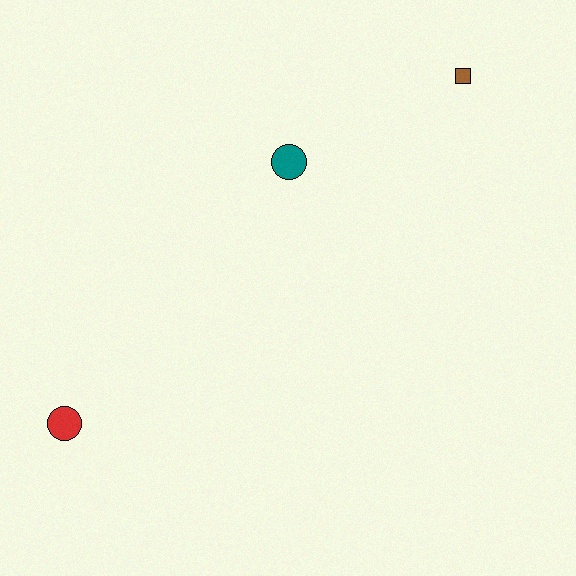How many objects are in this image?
There are 3 objects.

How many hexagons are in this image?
There are no hexagons.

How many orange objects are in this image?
There are no orange objects.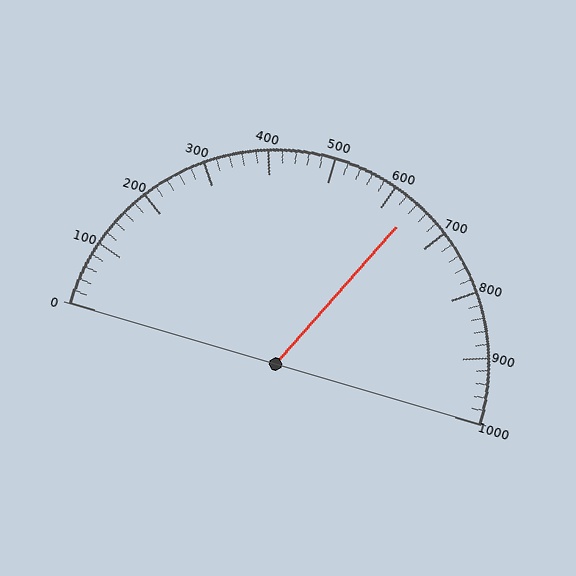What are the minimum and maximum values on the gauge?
The gauge ranges from 0 to 1000.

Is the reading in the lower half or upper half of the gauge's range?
The reading is in the upper half of the range (0 to 1000).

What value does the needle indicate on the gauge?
The needle indicates approximately 640.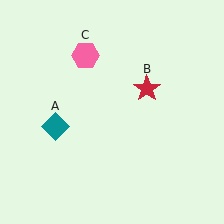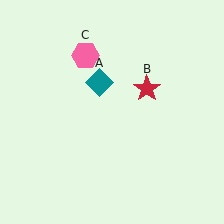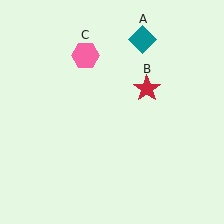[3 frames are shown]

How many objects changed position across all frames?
1 object changed position: teal diamond (object A).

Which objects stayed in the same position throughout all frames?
Red star (object B) and pink hexagon (object C) remained stationary.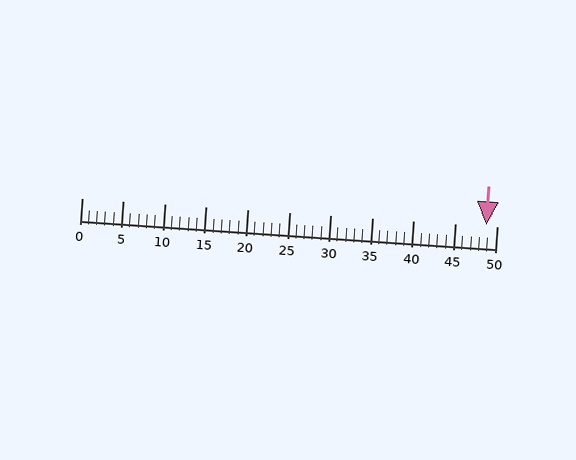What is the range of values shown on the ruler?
The ruler shows values from 0 to 50.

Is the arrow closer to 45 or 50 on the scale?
The arrow is closer to 50.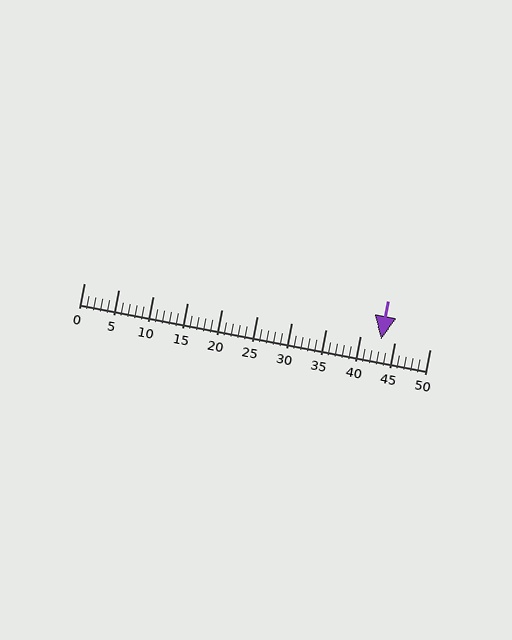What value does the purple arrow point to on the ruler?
The purple arrow points to approximately 43.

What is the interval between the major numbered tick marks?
The major tick marks are spaced 5 units apart.